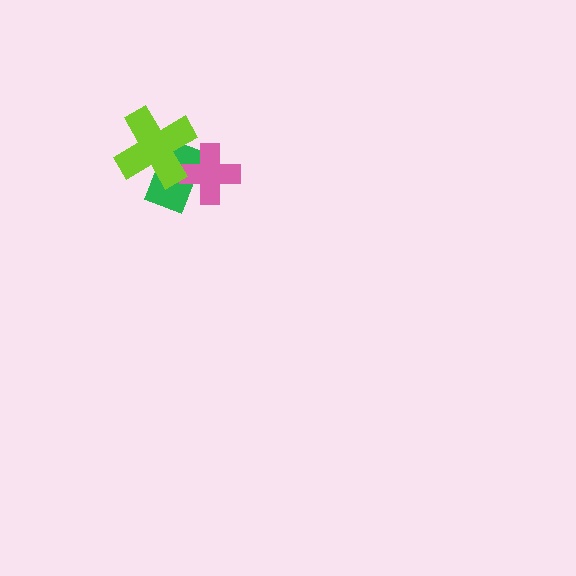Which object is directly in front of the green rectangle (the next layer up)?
The pink cross is directly in front of the green rectangle.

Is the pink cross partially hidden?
Yes, it is partially covered by another shape.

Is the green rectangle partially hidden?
Yes, it is partially covered by another shape.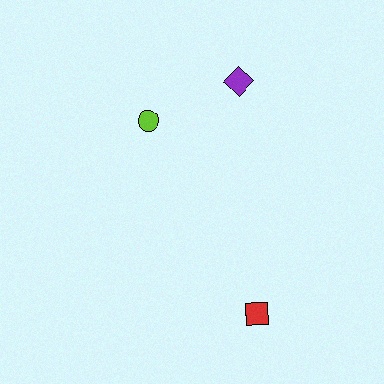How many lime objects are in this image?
There is 1 lime object.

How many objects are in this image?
There are 3 objects.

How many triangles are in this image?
There are no triangles.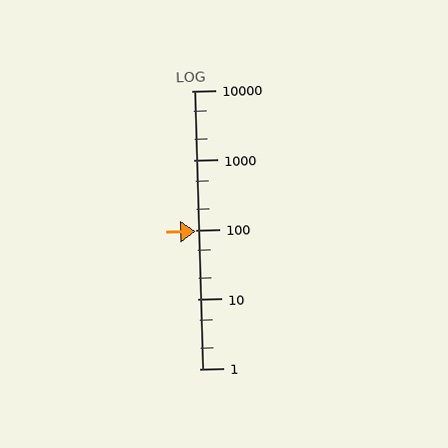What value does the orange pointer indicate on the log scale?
The pointer indicates approximately 95.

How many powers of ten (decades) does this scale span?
The scale spans 4 decades, from 1 to 10000.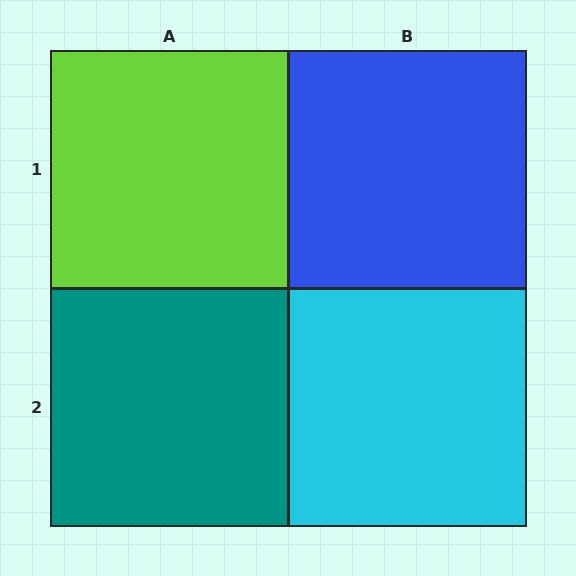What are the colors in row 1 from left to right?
Lime, blue.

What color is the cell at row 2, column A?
Teal.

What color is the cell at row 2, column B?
Cyan.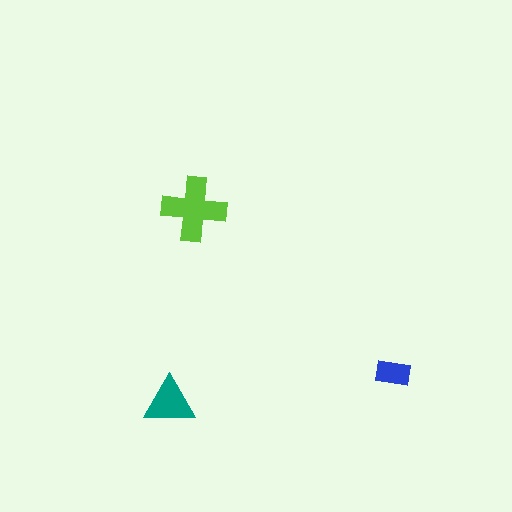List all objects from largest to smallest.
The lime cross, the teal triangle, the blue rectangle.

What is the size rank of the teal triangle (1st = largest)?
2nd.